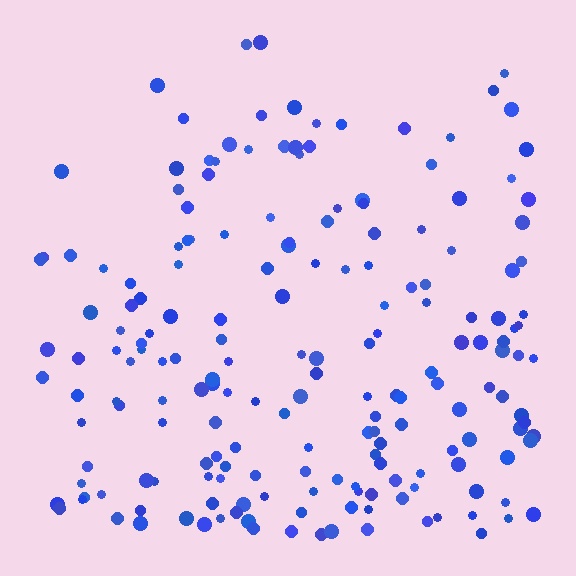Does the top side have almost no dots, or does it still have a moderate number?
Still a moderate number, just noticeably fewer than the bottom.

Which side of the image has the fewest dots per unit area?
The top.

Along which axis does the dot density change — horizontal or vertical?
Vertical.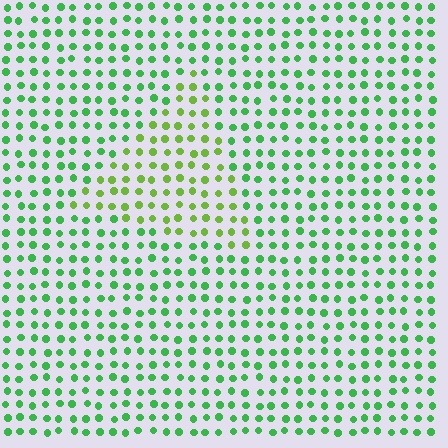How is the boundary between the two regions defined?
The boundary is defined purely by a slight shift in hue (about 33 degrees). Spacing, size, and orientation are identical on both sides.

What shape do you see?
I see a triangle.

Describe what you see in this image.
The image is filled with small green elements in a uniform arrangement. A triangle-shaped region is visible where the elements are tinted to a slightly different hue, forming a subtle color boundary.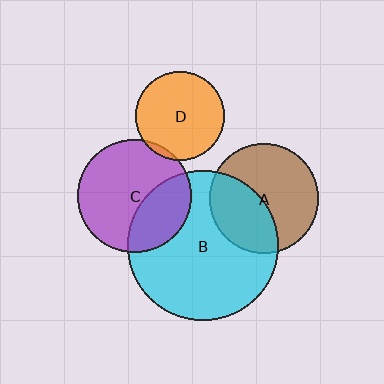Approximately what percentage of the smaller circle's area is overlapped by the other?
Approximately 5%.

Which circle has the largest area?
Circle B (cyan).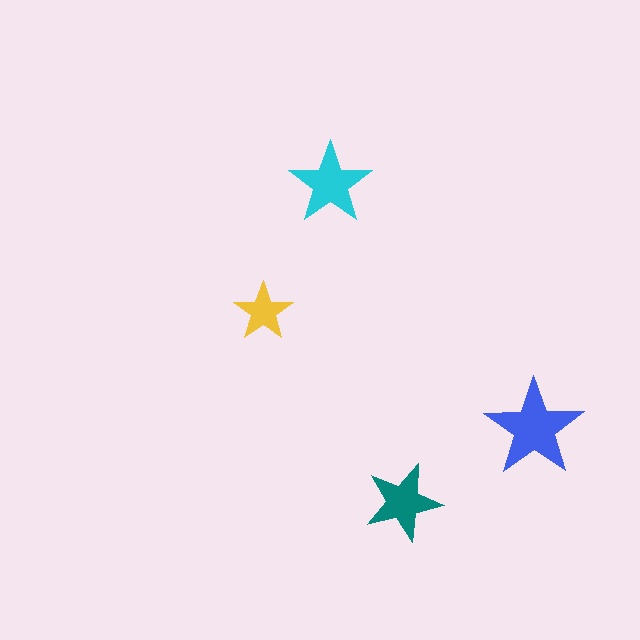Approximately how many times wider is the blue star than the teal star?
About 1.5 times wider.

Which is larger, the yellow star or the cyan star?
The cyan one.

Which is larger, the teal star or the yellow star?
The teal one.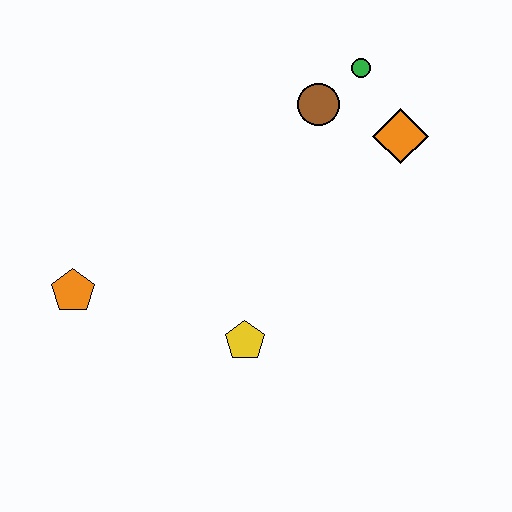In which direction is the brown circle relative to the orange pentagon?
The brown circle is to the right of the orange pentagon.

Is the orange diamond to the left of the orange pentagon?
No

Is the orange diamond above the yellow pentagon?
Yes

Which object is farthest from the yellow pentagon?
The green circle is farthest from the yellow pentagon.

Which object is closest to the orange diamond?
The green circle is closest to the orange diamond.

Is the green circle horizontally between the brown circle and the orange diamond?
Yes